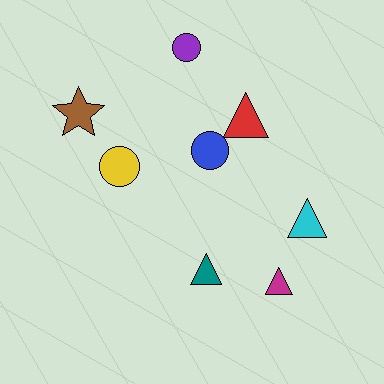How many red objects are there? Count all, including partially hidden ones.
There is 1 red object.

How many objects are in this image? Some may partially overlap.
There are 8 objects.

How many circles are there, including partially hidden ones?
There are 3 circles.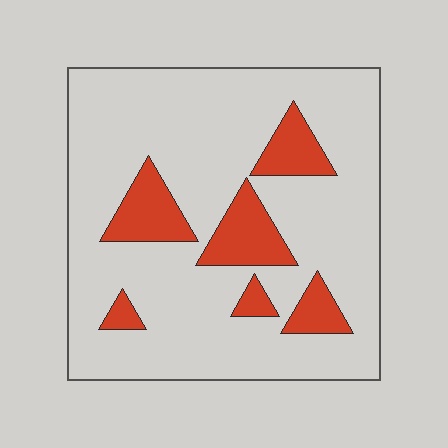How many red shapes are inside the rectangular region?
6.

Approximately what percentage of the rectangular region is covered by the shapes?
Approximately 15%.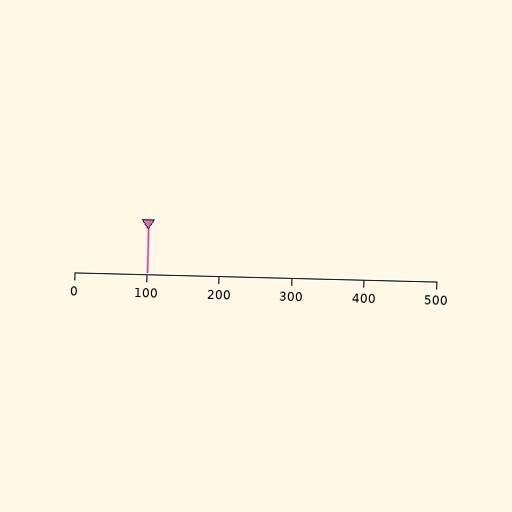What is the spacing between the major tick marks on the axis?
The major ticks are spaced 100 apart.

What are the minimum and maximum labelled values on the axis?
The axis runs from 0 to 500.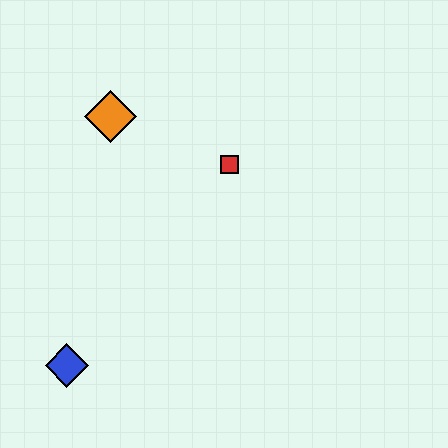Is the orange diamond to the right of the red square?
No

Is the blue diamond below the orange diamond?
Yes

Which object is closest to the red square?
The orange diamond is closest to the red square.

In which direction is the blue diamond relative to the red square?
The blue diamond is below the red square.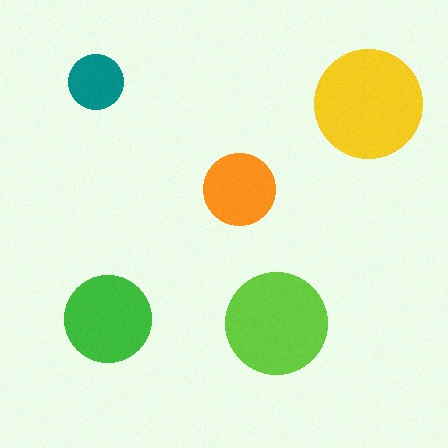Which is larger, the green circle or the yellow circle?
The yellow one.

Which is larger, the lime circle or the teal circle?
The lime one.